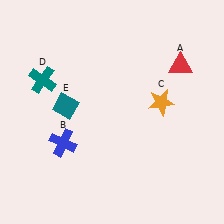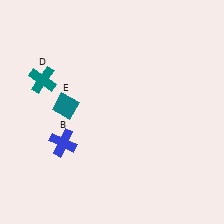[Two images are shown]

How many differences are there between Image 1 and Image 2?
There are 2 differences between the two images.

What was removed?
The orange star (C), the red triangle (A) were removed in Image 2.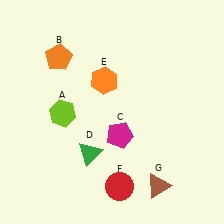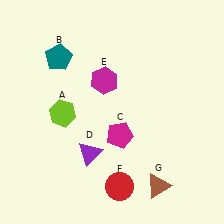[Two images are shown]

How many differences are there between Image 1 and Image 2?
There are 3 differences between the two images.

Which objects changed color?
B changed from orange to teal. D changed from green to purple. E changed from orange to magenta.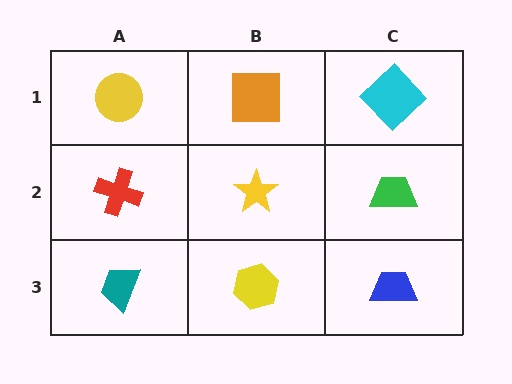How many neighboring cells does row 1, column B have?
3.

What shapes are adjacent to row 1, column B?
A yellow star (row 2, column B), a yellow circle (row 1, column A), a cyan diamond (row 1, column C).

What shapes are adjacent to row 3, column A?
A red cross (row 2, column A), a yellow hexagon (row 3, column B).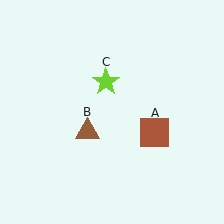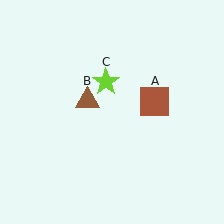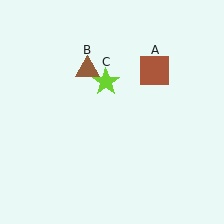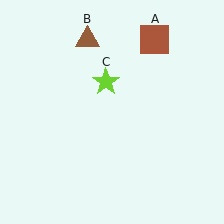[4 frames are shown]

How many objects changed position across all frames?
2 objects changed position: brown square (object A), brown triangle (object B).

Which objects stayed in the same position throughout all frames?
Lime star (object C) remained stationary.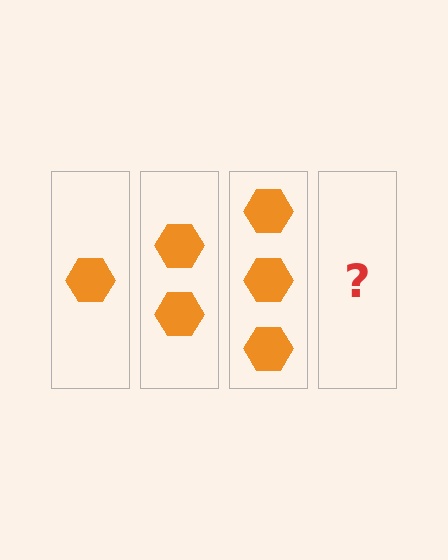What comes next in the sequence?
The next element should be 4 hexagons.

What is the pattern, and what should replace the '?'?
The pattern is that each step adds one more hexagon. The '?' should be 4 hexagons.